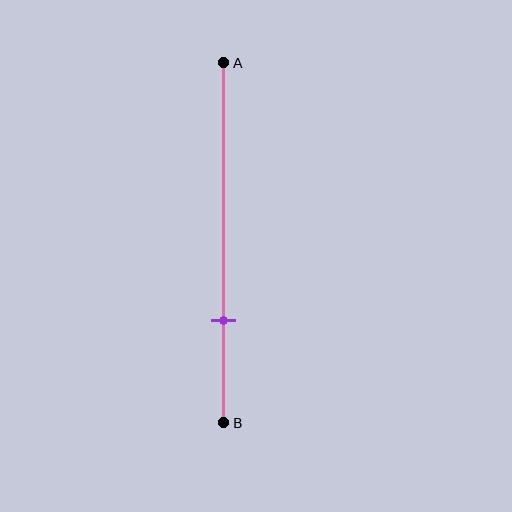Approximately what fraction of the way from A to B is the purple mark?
The purple mark is approximately 70% of the way from A to B.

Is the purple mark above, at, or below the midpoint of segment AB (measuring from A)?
The purple mark is below the midpoint of segment AB.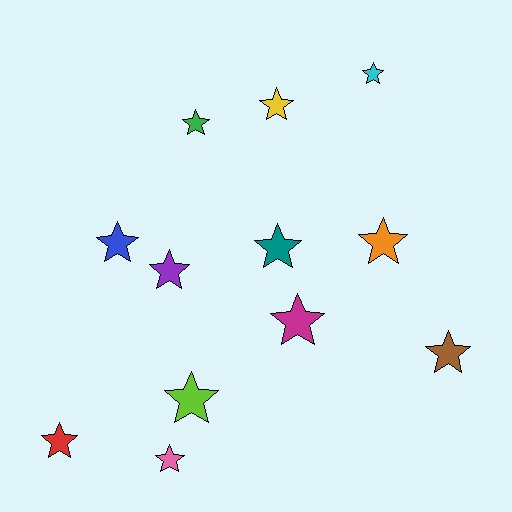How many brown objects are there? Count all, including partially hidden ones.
There is 1 brown object.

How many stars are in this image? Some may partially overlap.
There are 12 stars.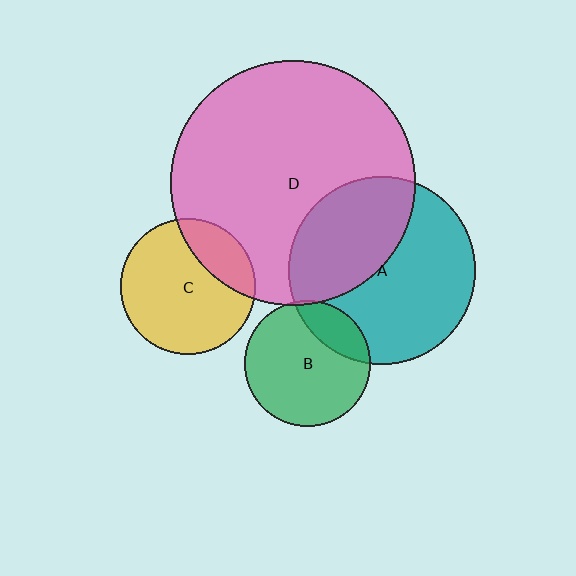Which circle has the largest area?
Circle D (pink).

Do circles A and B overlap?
Yes.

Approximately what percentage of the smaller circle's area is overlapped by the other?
Approximately 20%.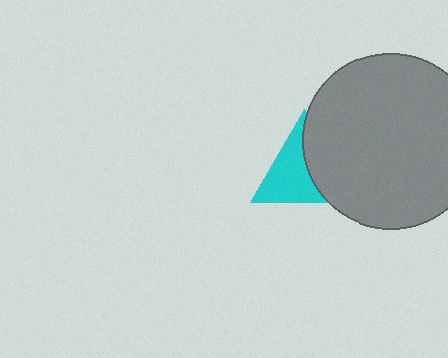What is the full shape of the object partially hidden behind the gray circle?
The partially hidden object is a cyan triangle.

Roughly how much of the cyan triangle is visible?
About half of it is visible (roughly 57%).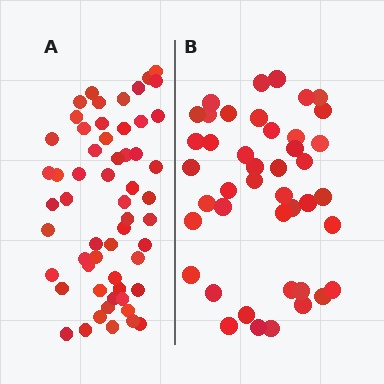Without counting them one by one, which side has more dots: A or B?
Region A (the left region) has more dots.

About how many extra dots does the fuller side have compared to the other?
Region A has approximately 15 more dots than region B.